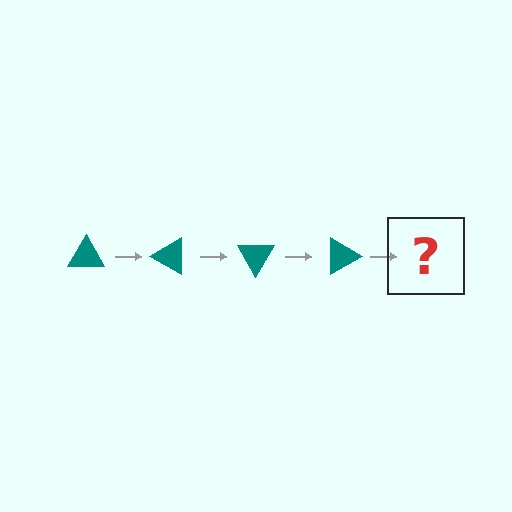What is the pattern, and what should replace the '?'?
The pattern is that the triangle rotates 30 degrees each step. The '?' should be a teal triangle rotated 120 degrees.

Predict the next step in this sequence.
The next step is a teal triangle rotated 120 degrees.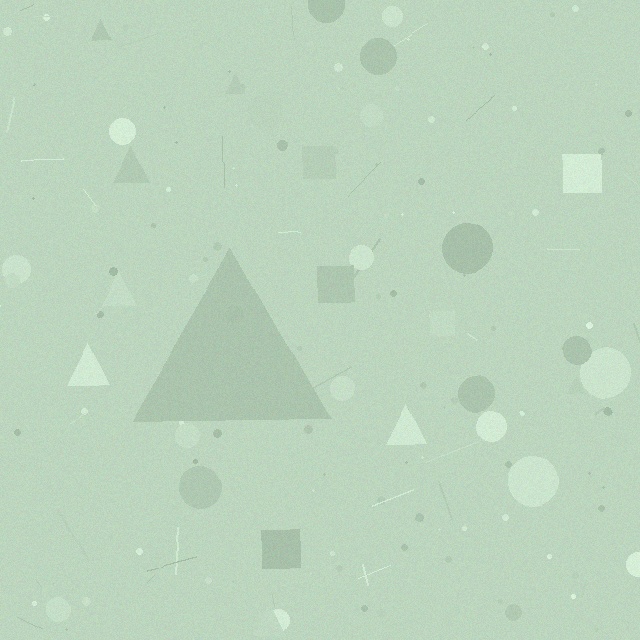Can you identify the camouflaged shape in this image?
The camouflaged shape is a triangle.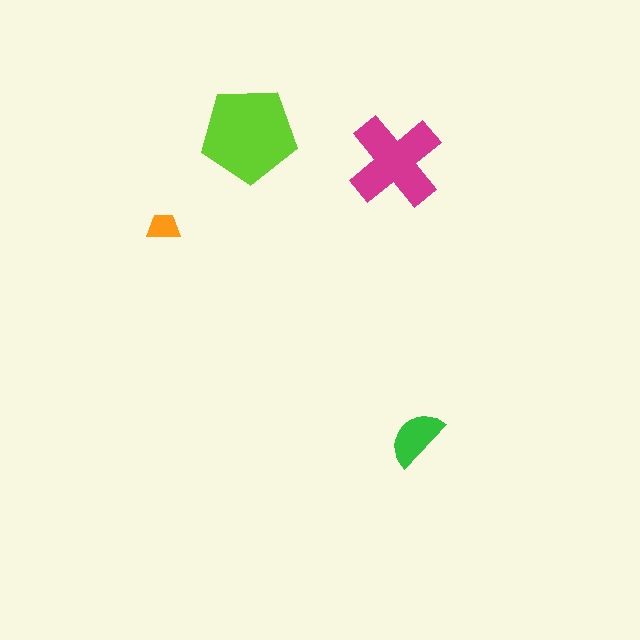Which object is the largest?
The lime pentagon.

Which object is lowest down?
The green semicircle is bottommost.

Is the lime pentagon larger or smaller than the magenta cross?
Larger.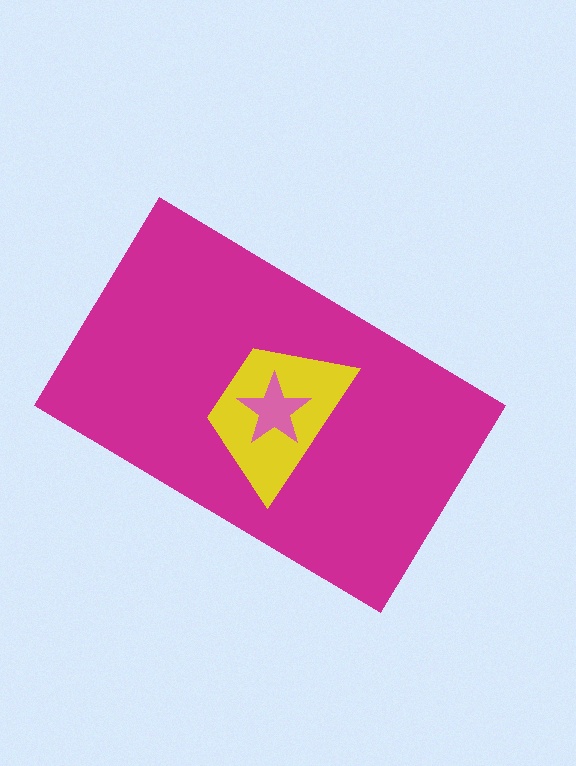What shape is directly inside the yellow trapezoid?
The pink star.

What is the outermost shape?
The magenta rectangle.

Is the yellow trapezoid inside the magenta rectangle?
Yes.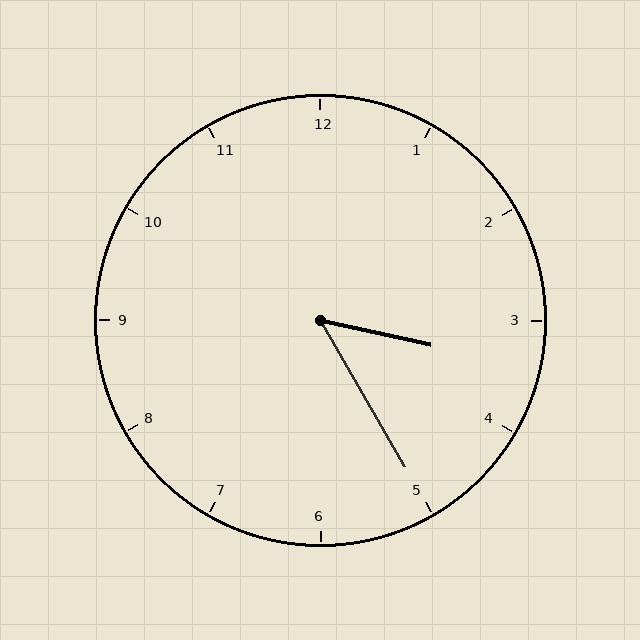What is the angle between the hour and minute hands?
Approximately 48 degrees.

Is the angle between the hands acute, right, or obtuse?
It is acute.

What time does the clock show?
3:25.